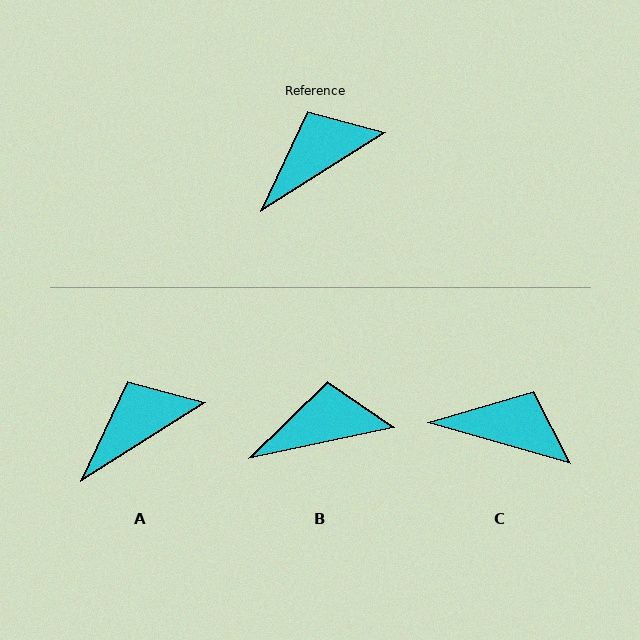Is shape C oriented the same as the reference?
No, it is off by about 48 degrees.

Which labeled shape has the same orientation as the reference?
A.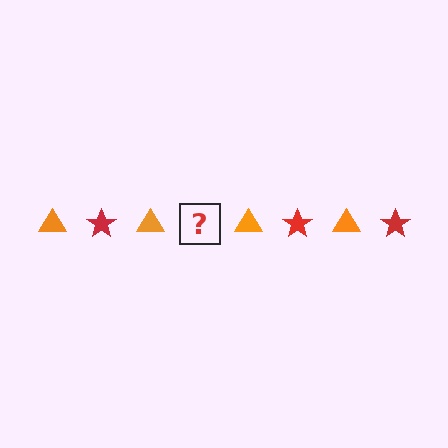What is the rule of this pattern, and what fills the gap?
The rule is that the pattern alternates between orange triangle and red star. The gap should be filled with a red star.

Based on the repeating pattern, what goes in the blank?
The blank should be a red star.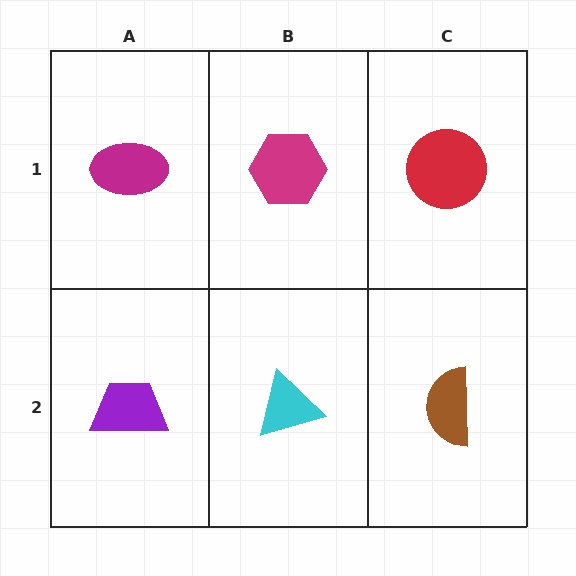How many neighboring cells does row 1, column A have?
2.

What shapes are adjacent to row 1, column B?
A cyan triangle (row 2, column B), a magenta ellipse (row 1, column A), a red circle (row 1, column C).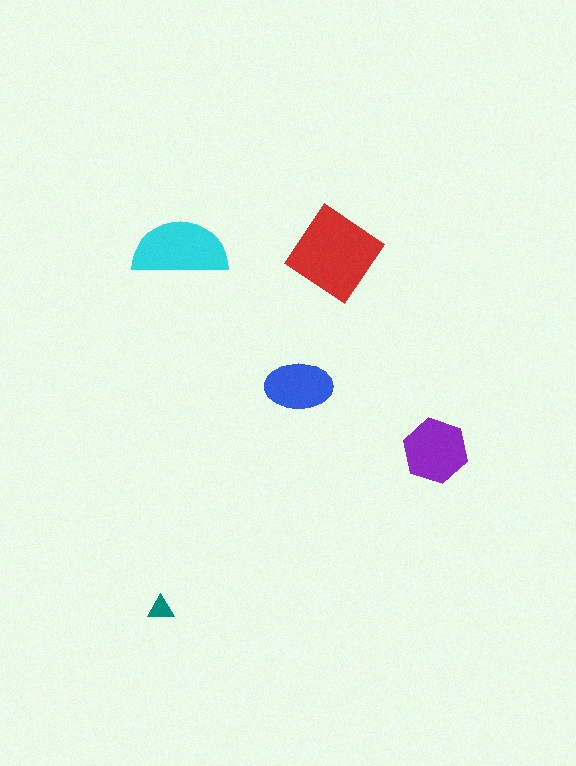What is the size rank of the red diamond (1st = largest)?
1st.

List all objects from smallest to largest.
The teal triangle, the blue ellipse, the purple hexagon, the cyan semicircle, the red diamond.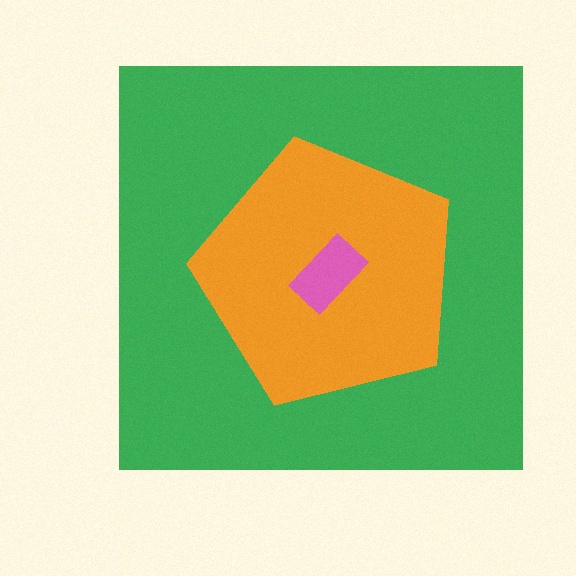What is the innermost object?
The pink rectangle.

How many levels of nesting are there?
3.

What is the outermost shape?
The green square.